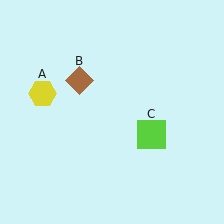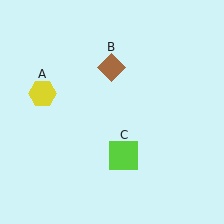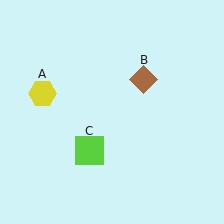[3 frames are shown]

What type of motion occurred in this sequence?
The brown diamond (object B), lime square (object C) rotated clockwise around the center of the scene.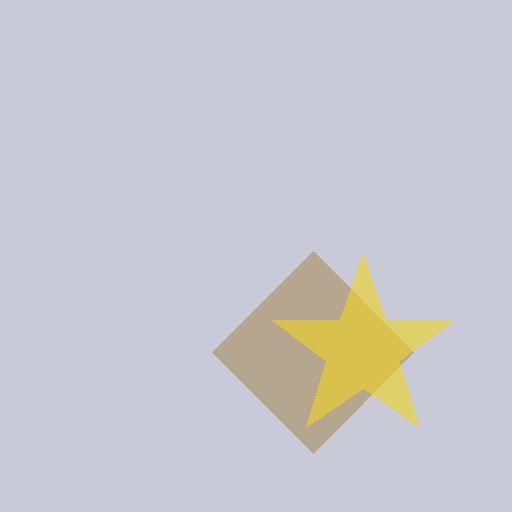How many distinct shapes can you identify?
There are 2 distinct shapes: a brown diamond, a yellow star.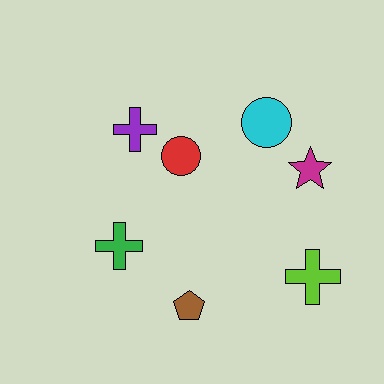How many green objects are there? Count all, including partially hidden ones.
There is 1 green object.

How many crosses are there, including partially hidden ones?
There are 3 crosses.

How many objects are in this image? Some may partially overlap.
There are 7 objects.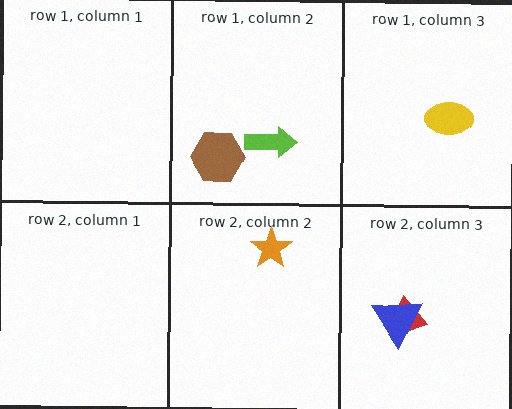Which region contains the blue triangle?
The row 2, column 3 region.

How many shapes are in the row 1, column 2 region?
2.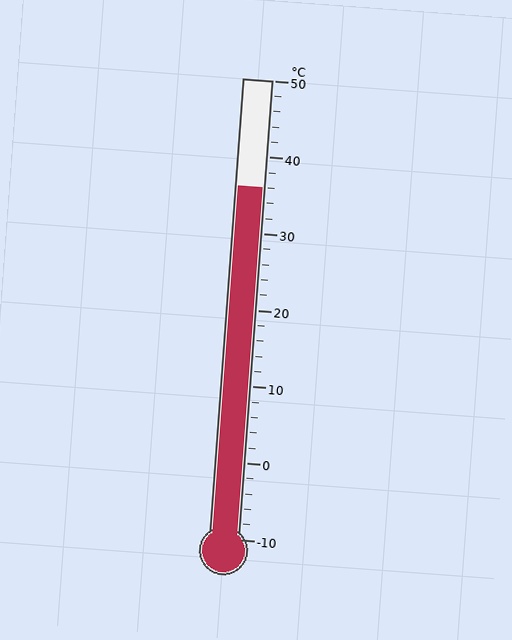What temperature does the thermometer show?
The thermometer shows approximately 36°C.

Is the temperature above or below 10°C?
The temperature is above 10°C.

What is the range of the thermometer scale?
The thermometer scale ranges from -10°C to 50°C.